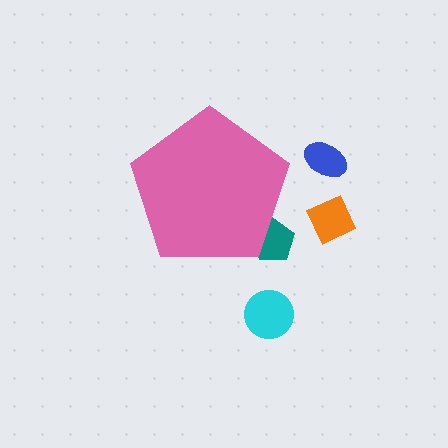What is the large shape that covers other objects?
A pink pentagon.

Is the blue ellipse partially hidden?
No, the blue ellipse is fully visible.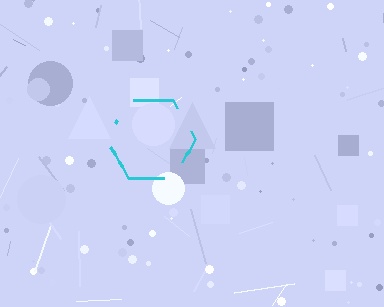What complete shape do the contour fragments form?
The contour fragments form a hexagon.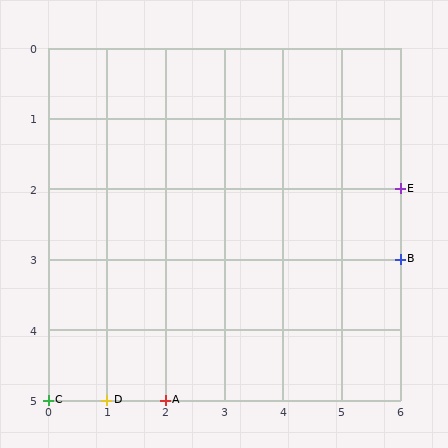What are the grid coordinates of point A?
Point A is at grid coordinates (2, 5).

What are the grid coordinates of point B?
Point B is at grid coordinates (6, 3).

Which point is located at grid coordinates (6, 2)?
Point E is at (6, 2).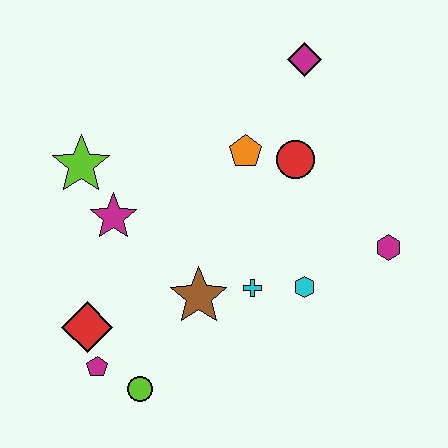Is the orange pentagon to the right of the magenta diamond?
No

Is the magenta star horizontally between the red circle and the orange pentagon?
No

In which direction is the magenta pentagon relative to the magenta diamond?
The magenta pentagon is below the magenta diamond.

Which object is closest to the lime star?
The magenta star is closest to the lime star.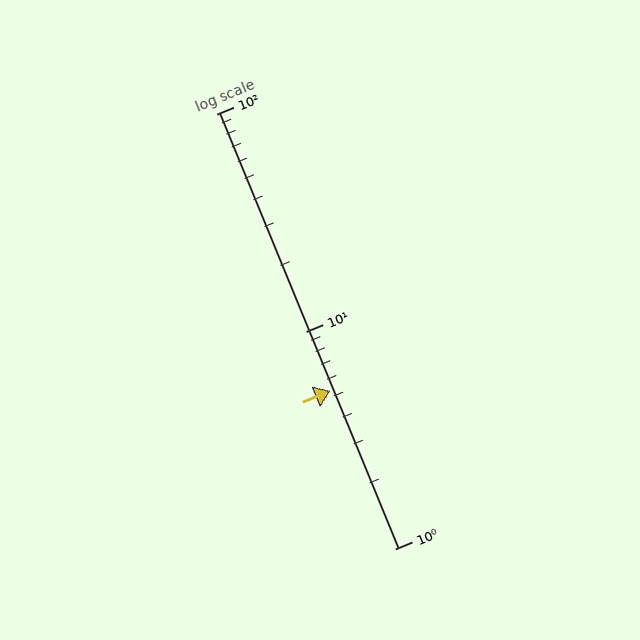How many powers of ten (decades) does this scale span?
The scale spans 2 decades, from 1 to 100.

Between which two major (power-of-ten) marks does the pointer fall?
The pointer is between 1 and 10.